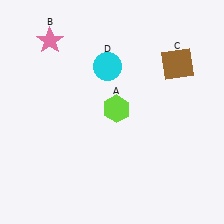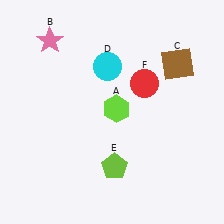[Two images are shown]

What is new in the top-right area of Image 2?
A red circle (F) was added in the top-right area of Image 2.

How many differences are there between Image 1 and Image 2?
There are 2 differences between the two images.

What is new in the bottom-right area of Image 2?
A lime pentagon (E) was added in the bottom-right area of Image 2.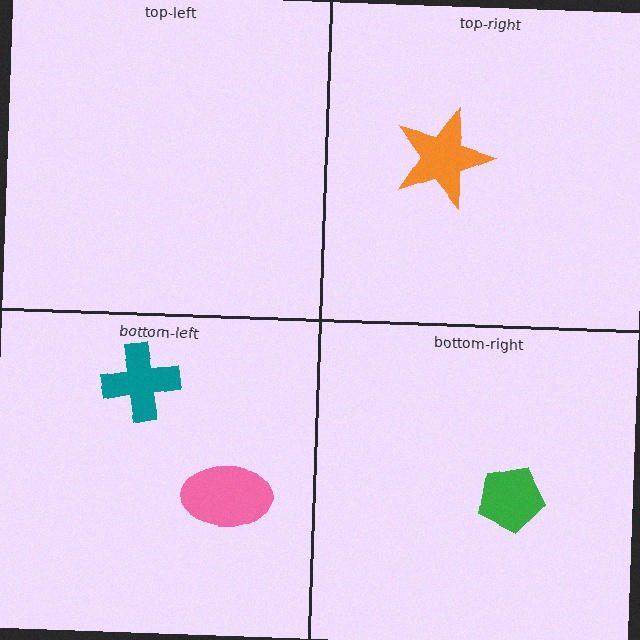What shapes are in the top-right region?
The orange star.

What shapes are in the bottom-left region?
The pink ellipse, the teal cross.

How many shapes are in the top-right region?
1.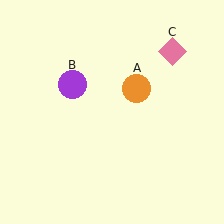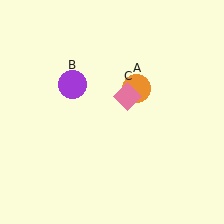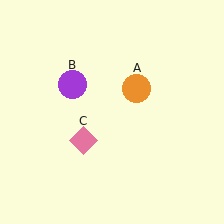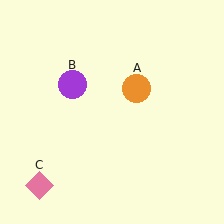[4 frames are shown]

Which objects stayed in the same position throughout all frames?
Orange circle (object A) and purple circle (object B) remained stationary.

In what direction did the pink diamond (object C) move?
The pink diamond (object C) moved down and to the left.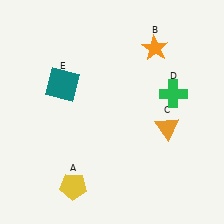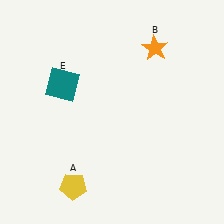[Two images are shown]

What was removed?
The green cross (D), the orange triangle (C) were removed in Image 2.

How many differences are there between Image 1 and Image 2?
There are 2 differences between the two images.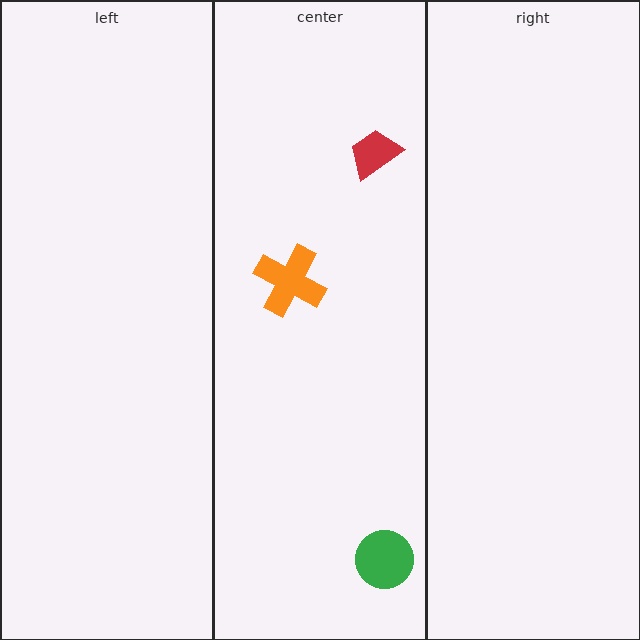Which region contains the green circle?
The center region.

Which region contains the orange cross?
The center region.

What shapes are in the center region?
The red trapezoid, the orange cross, the green circle.